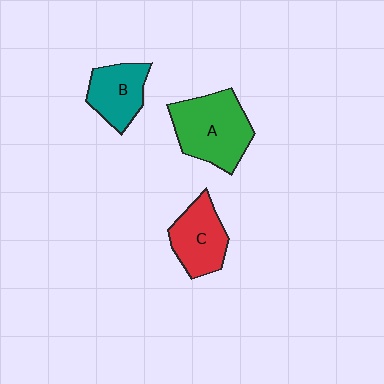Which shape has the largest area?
Shape A (green).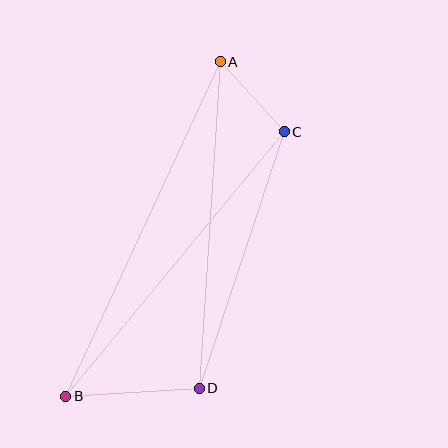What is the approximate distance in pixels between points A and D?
The distance between A and D is approximately 327 pixels.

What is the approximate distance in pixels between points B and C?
The distance between B and C is approximately 343 pixels.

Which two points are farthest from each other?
Points A and B are farthest from each other.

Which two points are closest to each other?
Points A and C are closest to each other.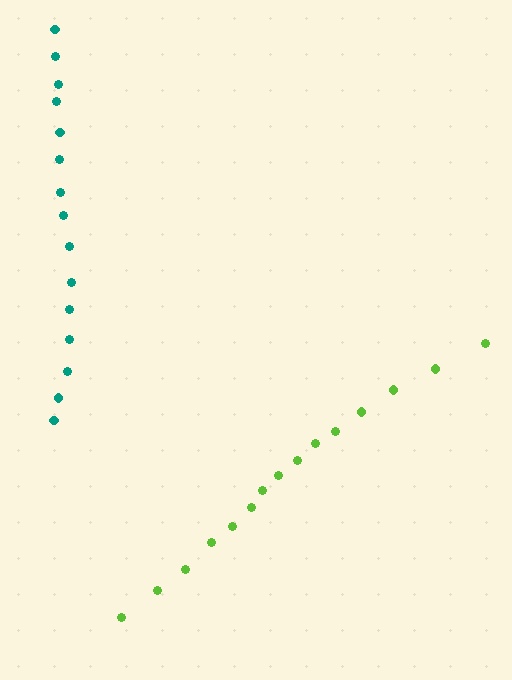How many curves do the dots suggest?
There are 2 distinct paths.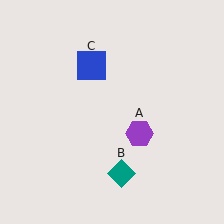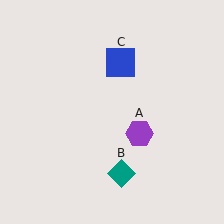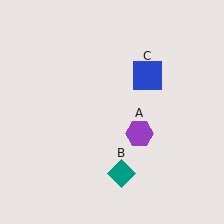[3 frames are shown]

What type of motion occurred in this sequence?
The blue square (object C) rotated clockwise around the center of the scene.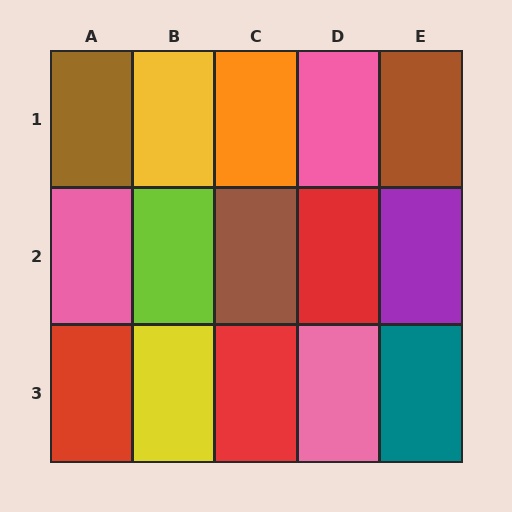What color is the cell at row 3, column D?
Pink.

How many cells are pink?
3 cells are pink.